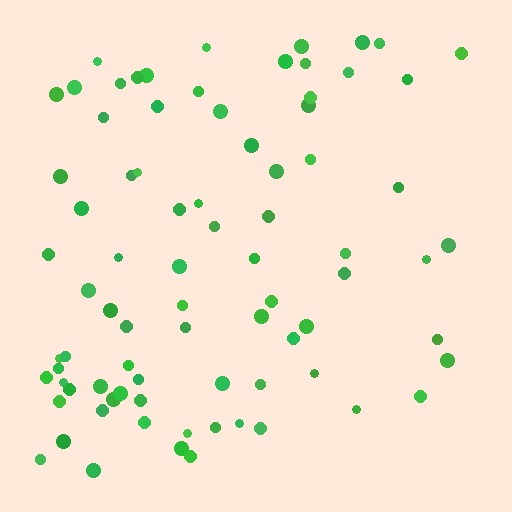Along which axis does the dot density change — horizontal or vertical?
Horizontal.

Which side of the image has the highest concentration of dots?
The left.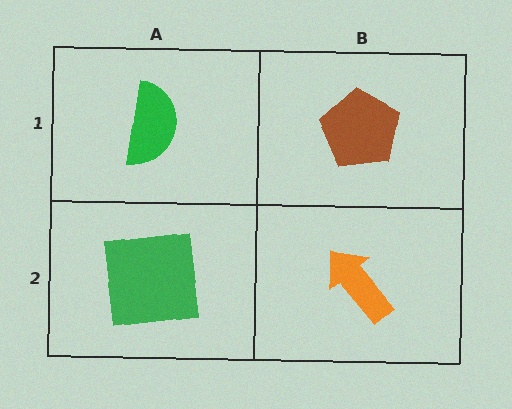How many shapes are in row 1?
2 shapes.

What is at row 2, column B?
An orange arrow.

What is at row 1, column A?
A green semicircle.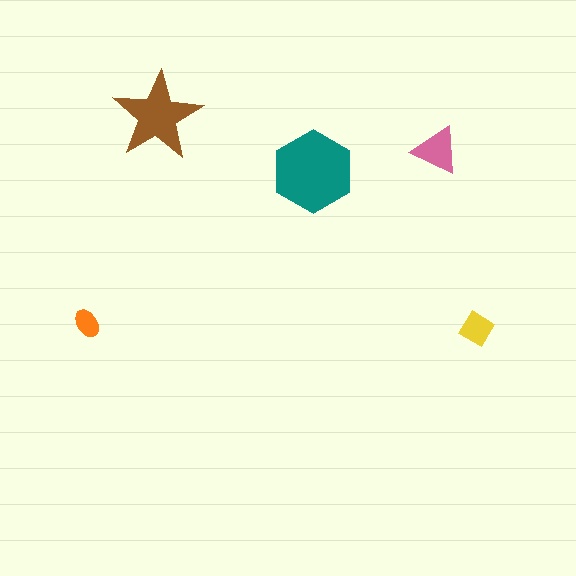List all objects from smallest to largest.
The orange ellipse, the yellow diamond, the pink triangle, the brown star, the teal hexagon.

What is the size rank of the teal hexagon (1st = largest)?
1st.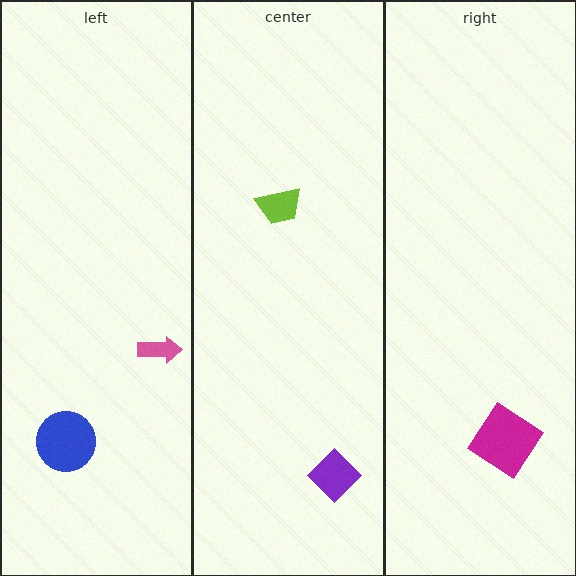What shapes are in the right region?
The magenta diamond.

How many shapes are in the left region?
2.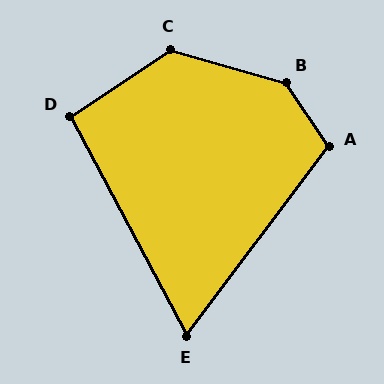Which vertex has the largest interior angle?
B, at approximately 140 degrees.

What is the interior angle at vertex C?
Approximately 130 degrees (obtuse).